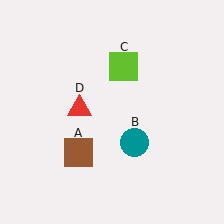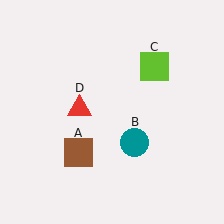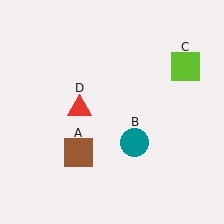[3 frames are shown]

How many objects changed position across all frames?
1 object changed position: lime square (object C).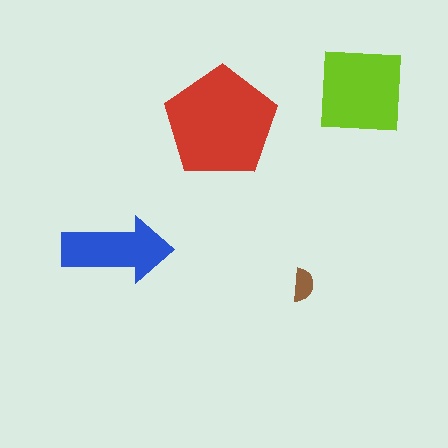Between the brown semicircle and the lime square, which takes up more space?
The lime square.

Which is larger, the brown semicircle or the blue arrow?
The blue arrow.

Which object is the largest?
The red pentagon.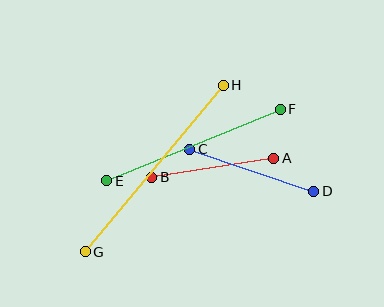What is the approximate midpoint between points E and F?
The midpoint is at approximately (194, 145) pixels.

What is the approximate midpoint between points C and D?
The midpoint is at approximately (252, 170) pixels.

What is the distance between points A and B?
The distance is approximately 123 pixels.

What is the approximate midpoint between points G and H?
The midpoint is at approximately (154, 169) pixels.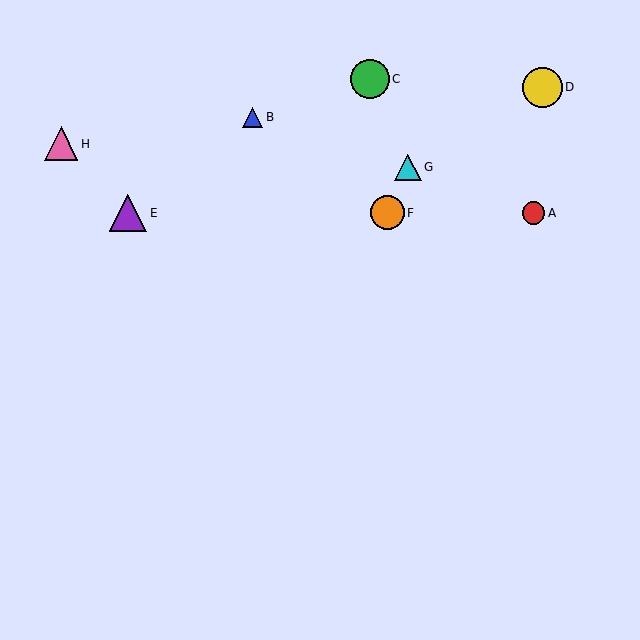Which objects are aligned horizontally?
Objects A, E, F are aligned horizontally.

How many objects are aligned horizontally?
3 objects (A, E, F) are aligned horizontally.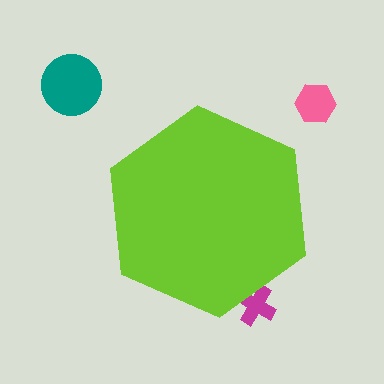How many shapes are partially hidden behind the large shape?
1 shape is partially hidden.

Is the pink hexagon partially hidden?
No, the pink hexagon is fully visible.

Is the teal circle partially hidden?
No, the teal circle is fully visible.